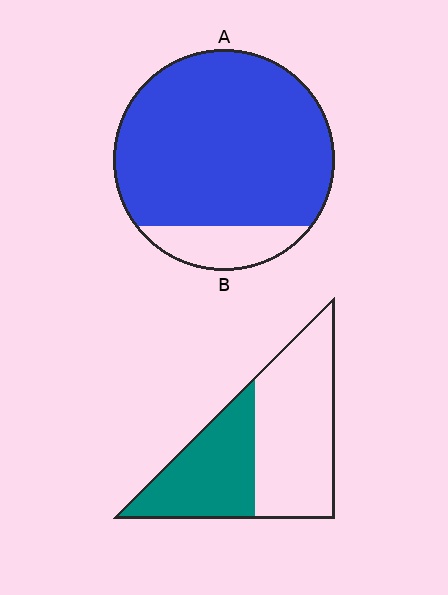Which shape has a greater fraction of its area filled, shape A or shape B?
Shape A.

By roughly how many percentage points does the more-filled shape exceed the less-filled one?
By roughly 45 percentage points (A over B).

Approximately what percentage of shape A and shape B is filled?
A is approximately 85% and B is approximately 40%.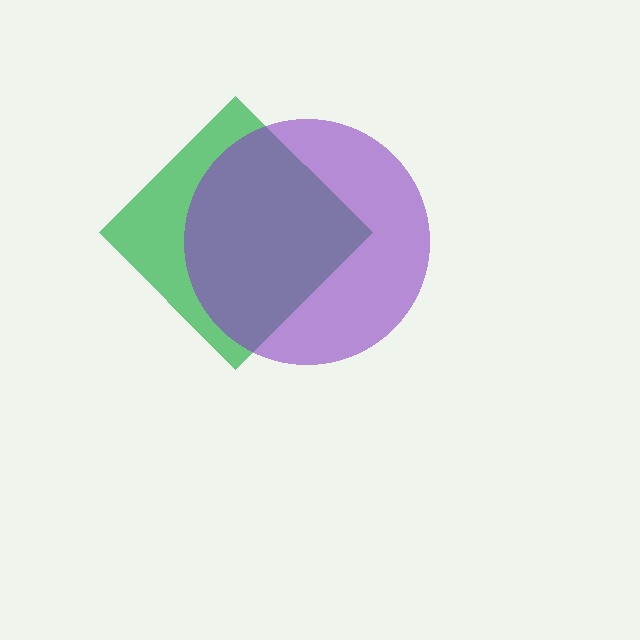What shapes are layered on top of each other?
The layered shapes are: a green diamond, a purple circle.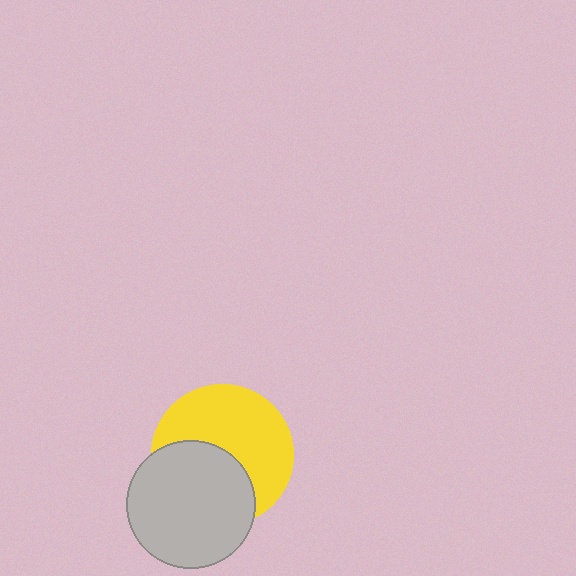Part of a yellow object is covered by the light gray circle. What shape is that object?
It is a circle.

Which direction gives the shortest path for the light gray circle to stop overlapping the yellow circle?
Moving down gives the shortest separation.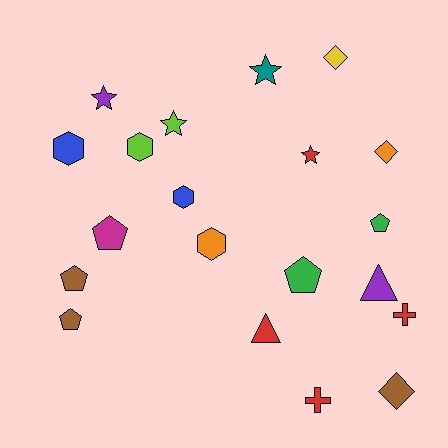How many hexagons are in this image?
There are 4 hexagons.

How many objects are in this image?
There are 20 objects.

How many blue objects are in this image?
There are 2 blue objects.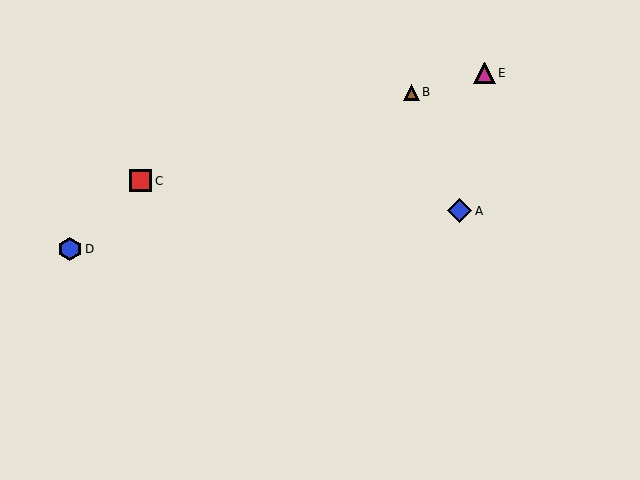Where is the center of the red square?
The center of the red square is at (141, 181).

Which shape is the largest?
The blue diamond (labeled A) is the largest.